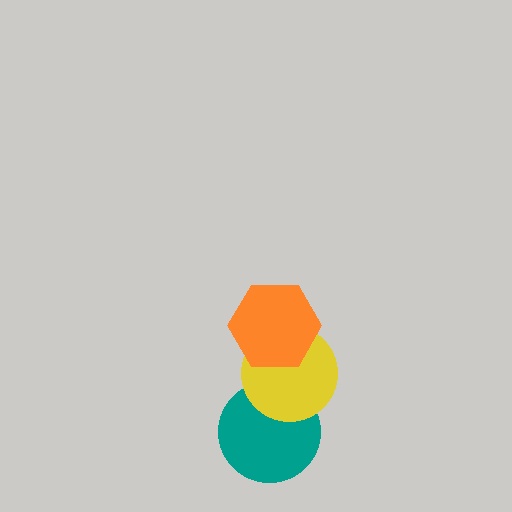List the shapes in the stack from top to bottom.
From top to bottom: the orange hexagon, the yellow circle, the teal circle.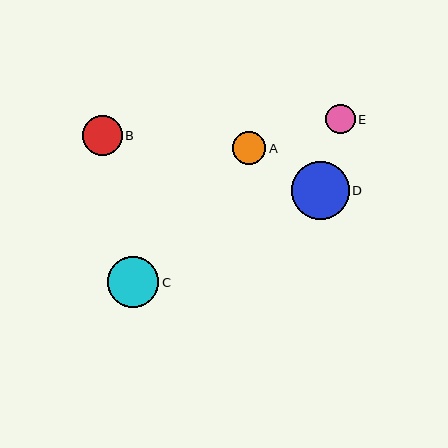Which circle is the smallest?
Circle E is the smallest with a size of approximately 30 pixels.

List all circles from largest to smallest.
From largest to smallest: D, C, B, A, E.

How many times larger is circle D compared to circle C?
Circle D is approximately 1.1 times the size of circle C.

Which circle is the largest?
Circle D is the largest with a size of approximately 58 pixels.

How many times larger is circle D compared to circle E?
Circle D is approximately 1.9 times the size of circle E.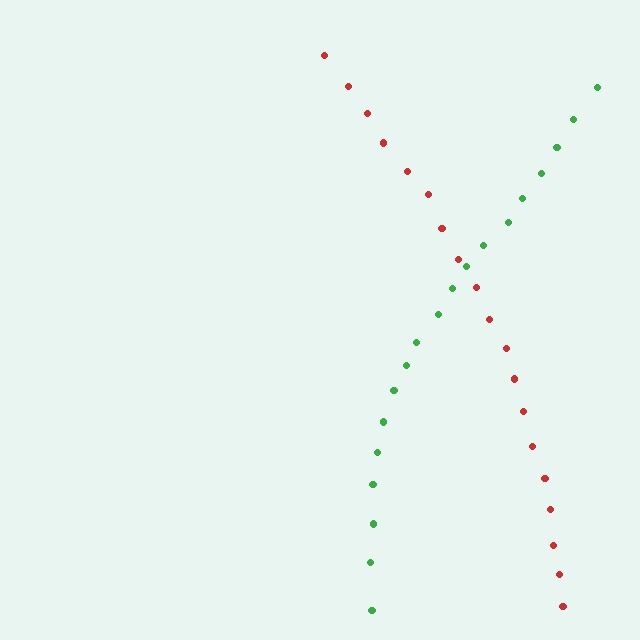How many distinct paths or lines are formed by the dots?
There are 2 distinct paths.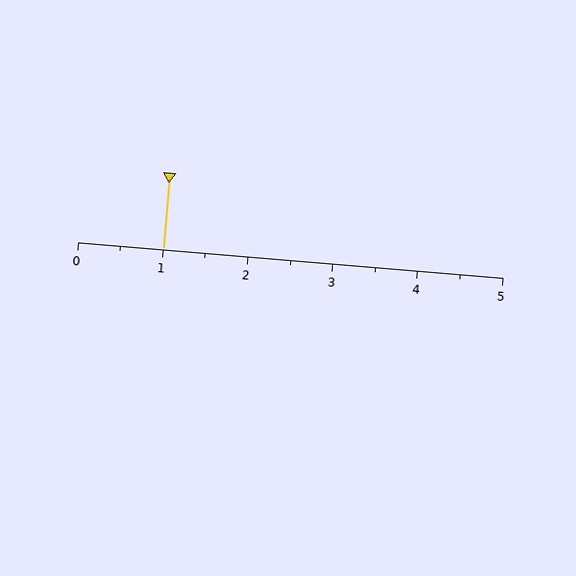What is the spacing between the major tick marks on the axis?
The major ticks are spaced 1 apart.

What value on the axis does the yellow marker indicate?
The marker indicates approximately 1.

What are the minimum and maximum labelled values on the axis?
The axis runs from 0 to 5.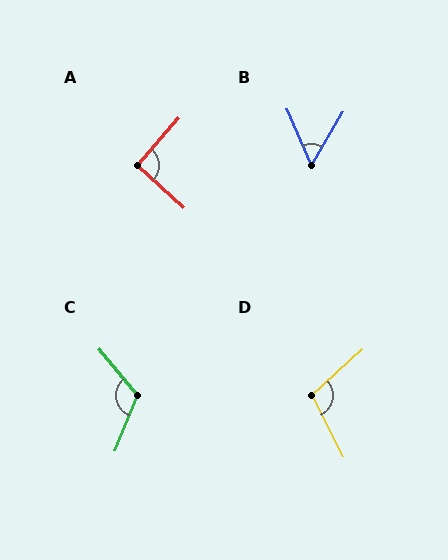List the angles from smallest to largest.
B (54°), A (91°), D (106°), C (118°).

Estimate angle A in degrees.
Approximately 91 degrees.